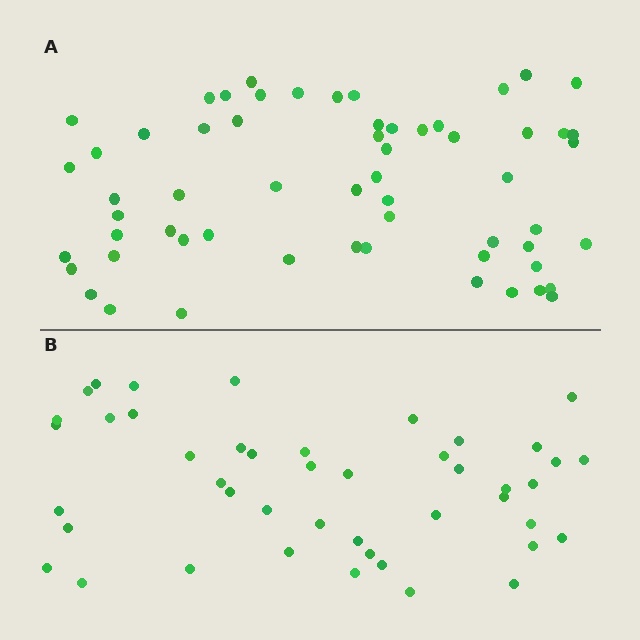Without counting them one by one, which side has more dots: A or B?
Region A (the top region) has more dots.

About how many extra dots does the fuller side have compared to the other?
Region A has approximately 15 more dots than region B.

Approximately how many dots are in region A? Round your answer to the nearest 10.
About 60 dots.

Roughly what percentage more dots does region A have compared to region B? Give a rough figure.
About 35% more.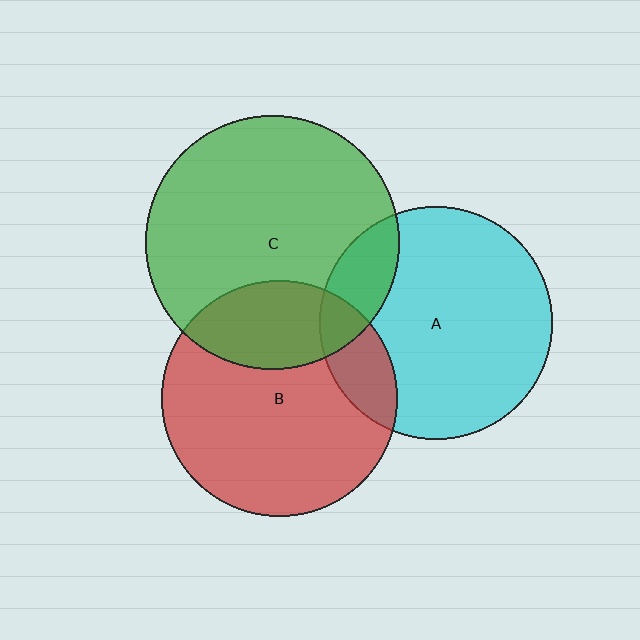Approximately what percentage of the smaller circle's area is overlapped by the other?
Approximately 15%.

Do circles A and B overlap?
Yes.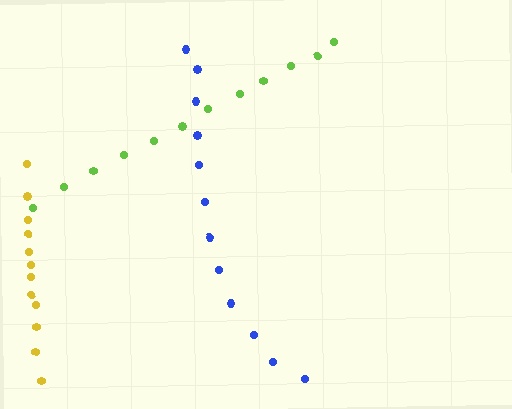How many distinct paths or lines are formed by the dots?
There are 3 distinct paths.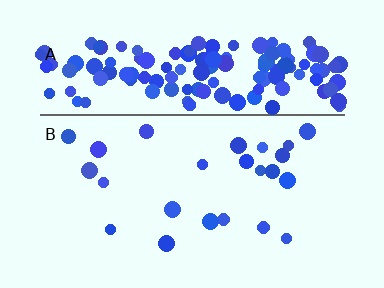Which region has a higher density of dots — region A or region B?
A (the top).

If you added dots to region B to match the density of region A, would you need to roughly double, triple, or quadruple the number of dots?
Approximately quadruple.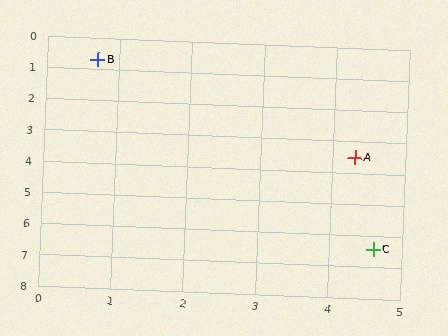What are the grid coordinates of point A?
Point A is at approximately (4.3, 3.5).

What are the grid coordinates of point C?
Point C is at approximately (4.6, 6.4).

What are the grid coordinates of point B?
Point B is at approximately (0.7, 0.7).